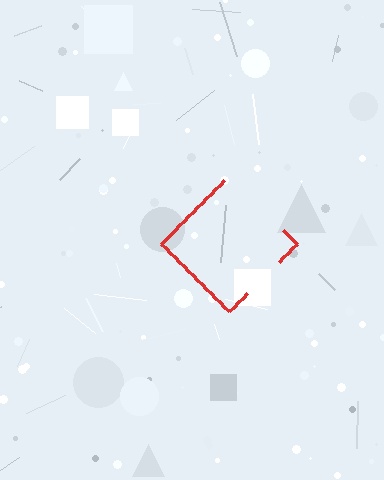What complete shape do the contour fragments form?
The contour fragments form a diamond.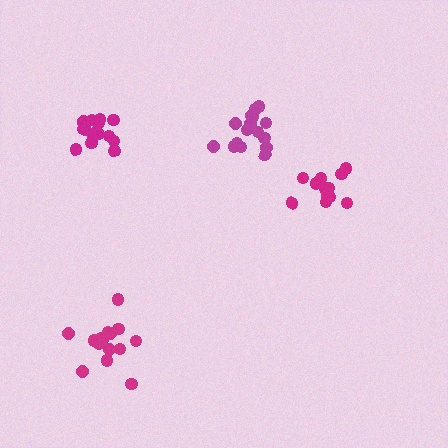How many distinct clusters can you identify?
There are 4 distinct clusters.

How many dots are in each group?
Group 1: 16 dots, Group 2: 16 dots, Group 3: 15 dots, Group 4: 14 dots (61 total).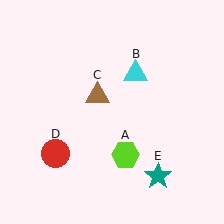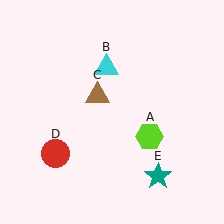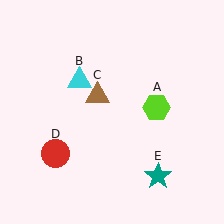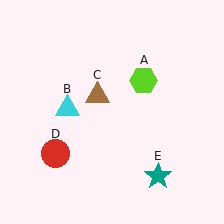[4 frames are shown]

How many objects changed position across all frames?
2 objects changed position: lime hexagon (object A), cyan triangle (object B).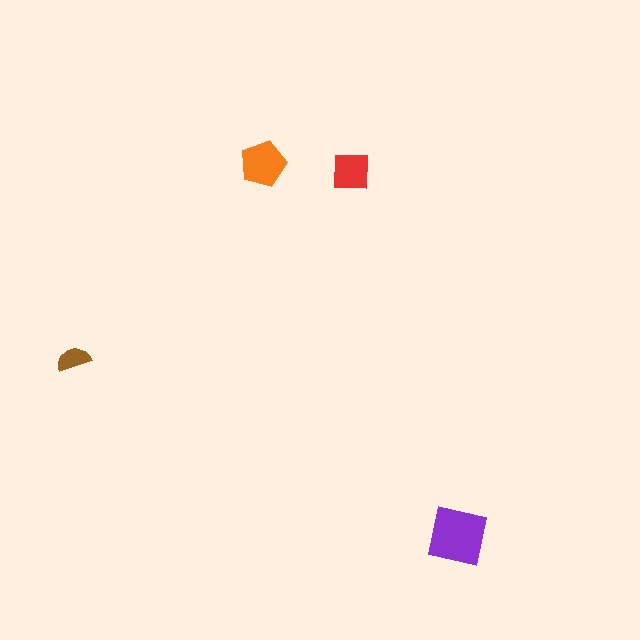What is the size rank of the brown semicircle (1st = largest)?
4th.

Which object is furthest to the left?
The brown semicircle is leftmost.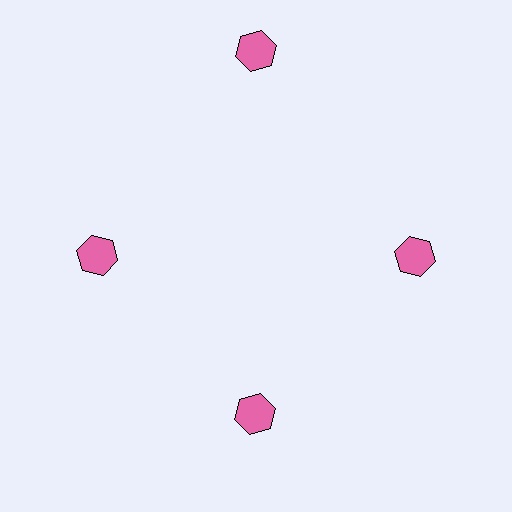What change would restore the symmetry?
The symmetry would be restored by moving it inward, back onto the ring so that all 4 hexagons sit at equal angles and equal distance from the center.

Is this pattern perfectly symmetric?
No. The 4 pink hexagons are arranged in a ring, but one element near the 12 o'clock position is pushed outward from the center, breaking the 4-fold rotational symmetry.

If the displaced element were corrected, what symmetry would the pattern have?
It would have 4-fold rotational symmetry — the pattern would map onto itself every 90 degrees.